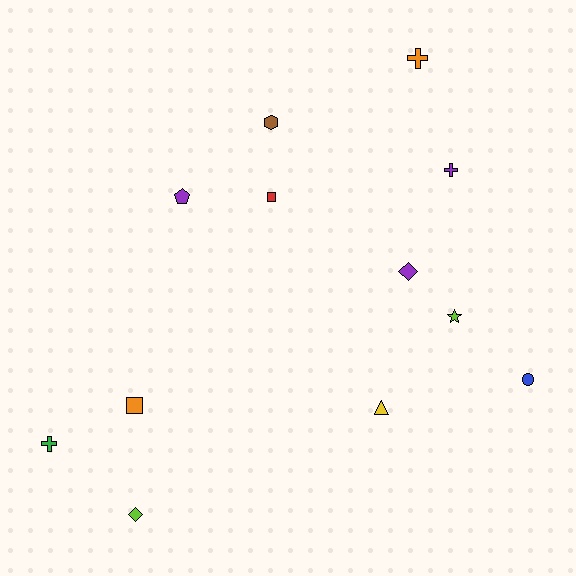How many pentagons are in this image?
There is 1 pentagon.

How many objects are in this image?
There are 12 objects.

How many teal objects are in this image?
There are no teal objects.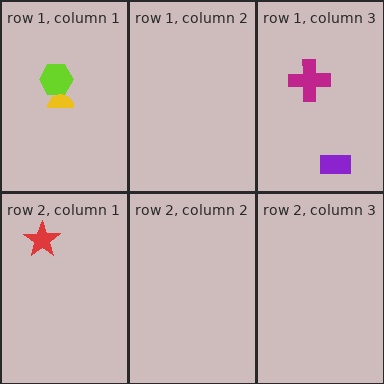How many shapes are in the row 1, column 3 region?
2.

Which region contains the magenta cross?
The row 1, column 3 region.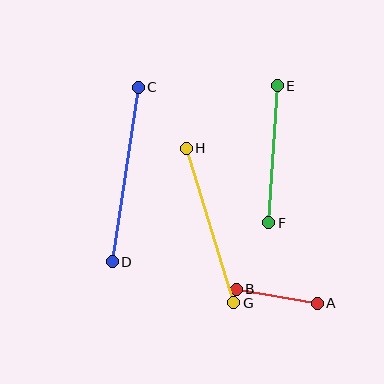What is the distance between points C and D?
The distance is approximately 176 pixels.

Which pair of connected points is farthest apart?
Points C and D are farthest apart.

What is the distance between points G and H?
The distance is approximately 162 pixels.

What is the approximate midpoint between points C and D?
The midpoint is at approximately (125, 175) pixels.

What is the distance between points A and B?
The distance is approximately 82 pixels.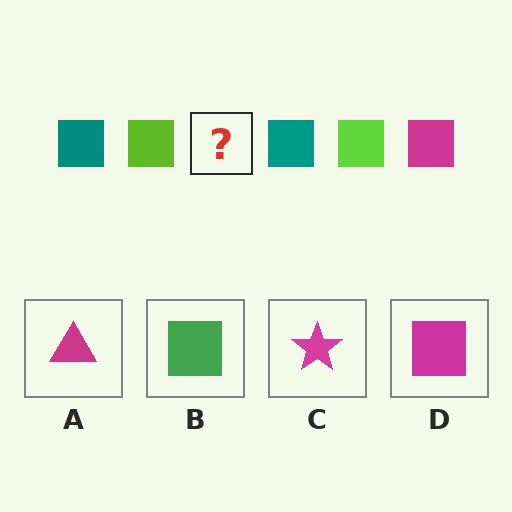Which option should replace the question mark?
Option D.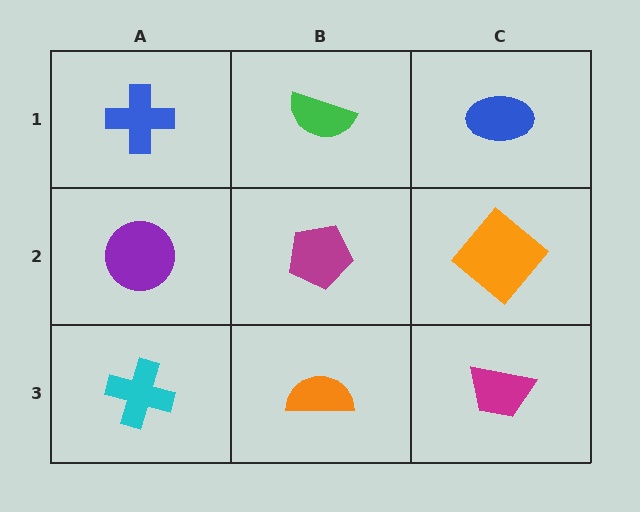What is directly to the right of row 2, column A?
A magenta pentagon.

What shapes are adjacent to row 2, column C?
A blue ellipse (row 1, column C), a magenta trapezoid (row 3, column C), a magenta pentagon (row 2, column B).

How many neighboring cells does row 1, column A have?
2.